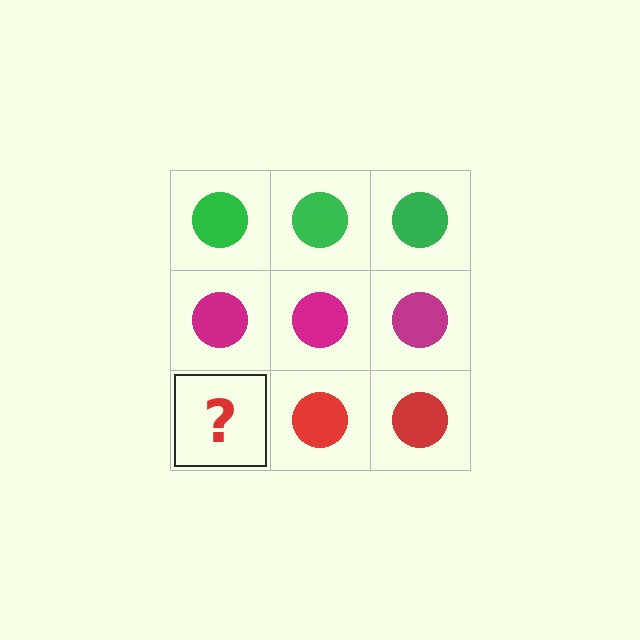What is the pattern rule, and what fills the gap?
The rule is that each row has a consistent color. The gap should be filled with a red circle.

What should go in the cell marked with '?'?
The missing cell should contain a red circle.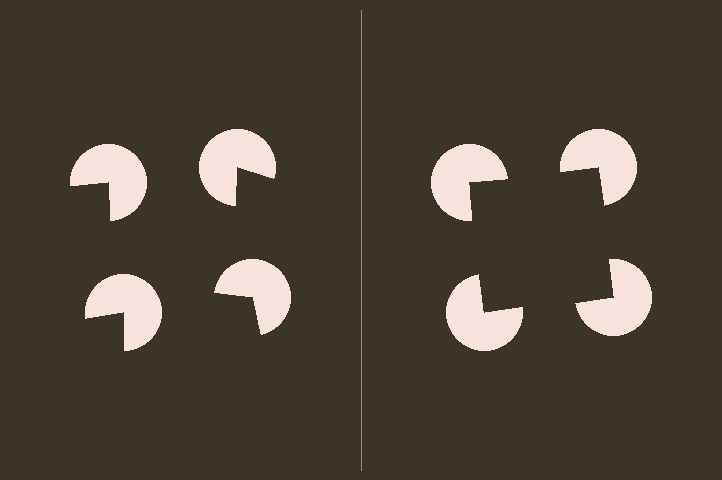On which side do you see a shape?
An illusory square appears on the right side. On the left side the wedge cuts are rotated, so no coherent shape forms.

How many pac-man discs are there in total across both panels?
8 — 4 on each side.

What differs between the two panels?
The pac-man discs are positioned identically on both sides; only the wedge orientations differ. On the right they align to a square; on the left they are misaligned.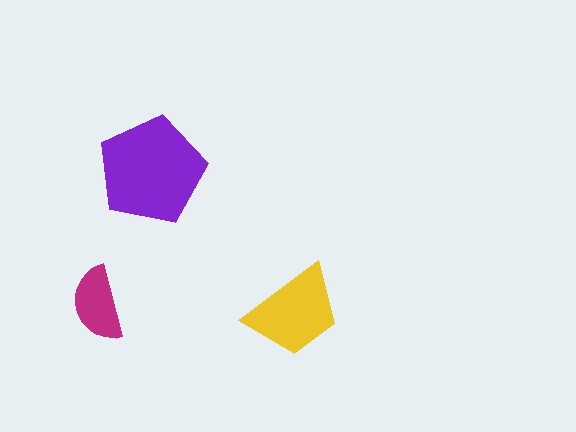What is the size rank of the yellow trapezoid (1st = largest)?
2nd.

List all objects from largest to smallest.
The purple pentagon, the yellow trapezoid, the magenta semicircle.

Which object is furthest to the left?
The magenta semicircle is leftmost.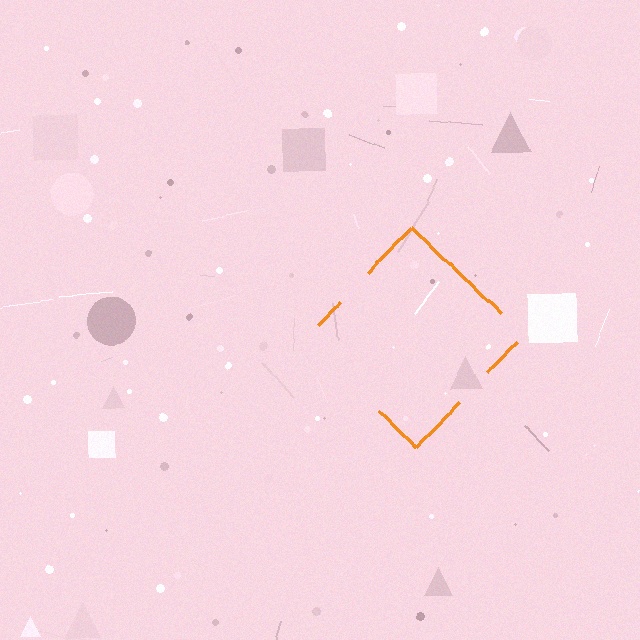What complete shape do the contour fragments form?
The contour fragments form a diamond.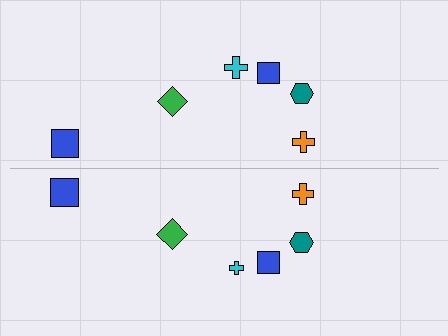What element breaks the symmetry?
The cyan cross on the bottom side has a different size than its mirror counterpart.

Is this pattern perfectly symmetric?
No, the pattern is not perfectly symmetric. The cyan cross on the bottom side has a different size than its mirror counterpart.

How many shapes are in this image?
There are 12 shapes in this image.